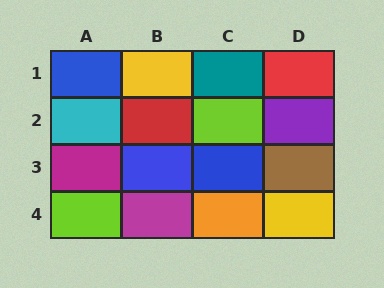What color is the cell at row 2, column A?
Cyan.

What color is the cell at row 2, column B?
Red.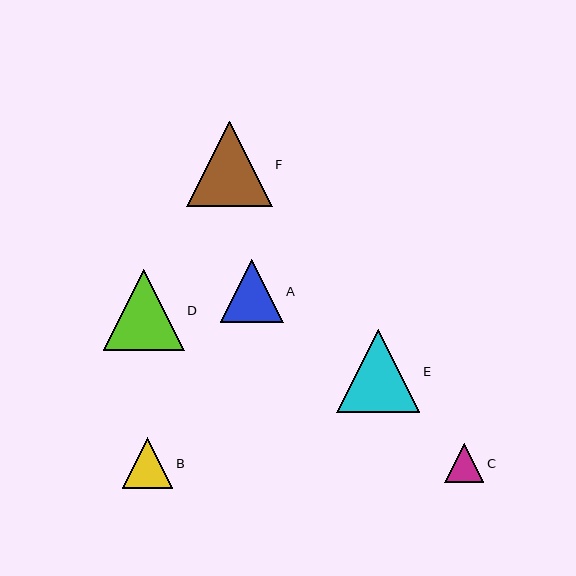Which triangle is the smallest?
Triangle C is the smallest with a size of approximately 40 pixels.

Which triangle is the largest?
Triangle F is the largest with a size of approximately 86 pixels.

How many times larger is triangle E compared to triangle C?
Triangle E is approximately 2.1 times the size of triangle C.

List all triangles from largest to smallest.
From largest to smallest: F, E, D, A, B, C.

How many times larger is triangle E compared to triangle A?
Triangle E is approximately 1.3 times the size of triangle A.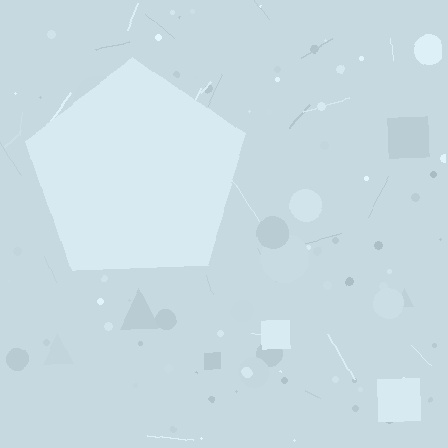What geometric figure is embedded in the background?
A pentagon is embedded in the background.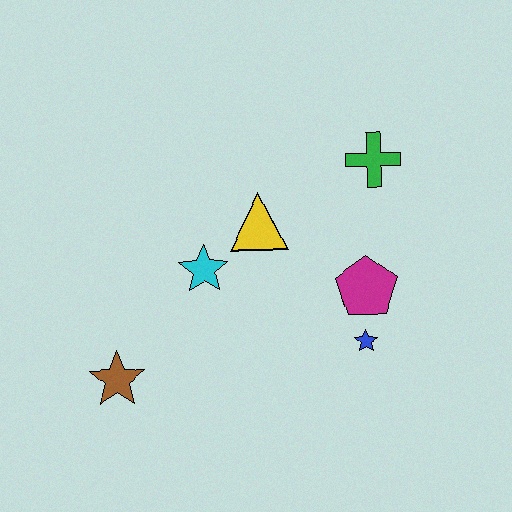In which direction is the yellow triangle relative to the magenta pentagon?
The yellow triangle is to the left of the magenta pentagon.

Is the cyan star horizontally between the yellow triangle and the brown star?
Yes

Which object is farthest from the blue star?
The brown star is farthest from the blue star.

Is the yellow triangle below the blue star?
No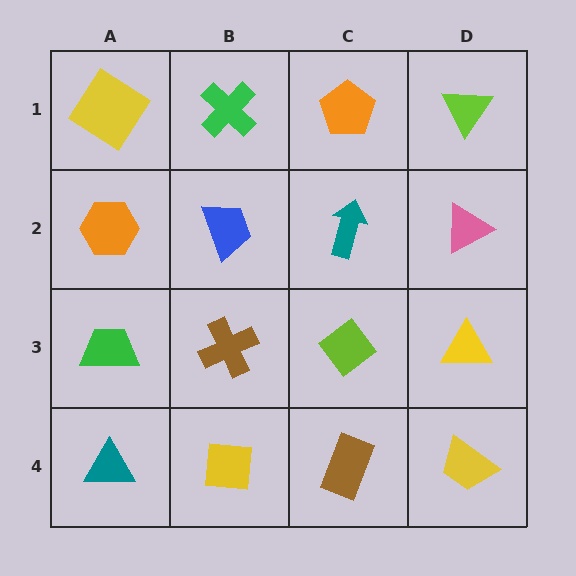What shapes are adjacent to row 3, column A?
An orange hexagon (row 2, column A), a teal triangle (row 4, column A), a brown cross (row 3, column B).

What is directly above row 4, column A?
A green trapezoid.